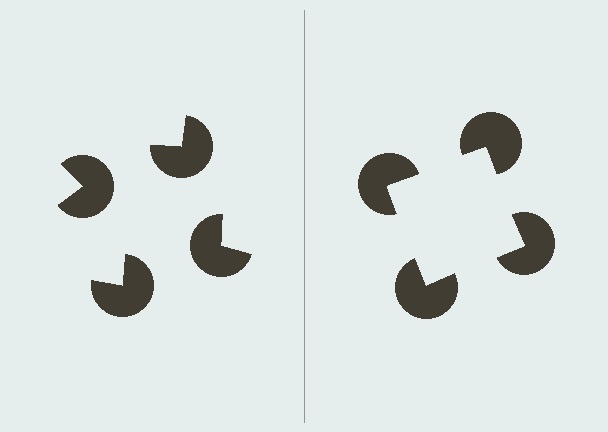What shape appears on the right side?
An illusory square.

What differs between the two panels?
The pac-man discs are positioned identically on both sides; only the wedge orientations differ. On the right they align to a square; on the left they are misaligned.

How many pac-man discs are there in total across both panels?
8 — 4 on each side.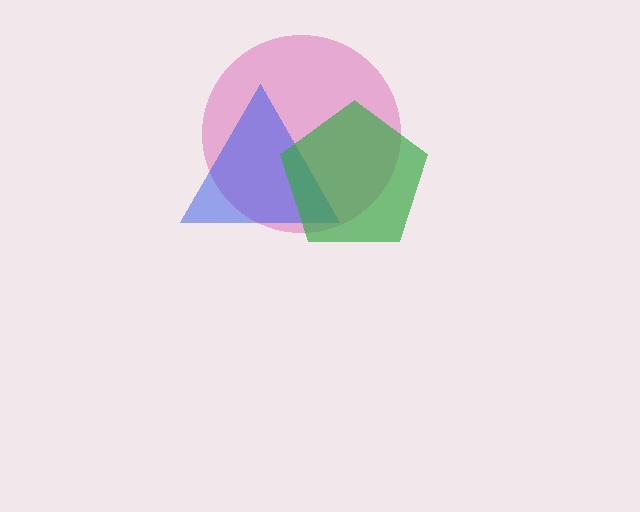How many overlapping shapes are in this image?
There are 3 overlapping shapes in the image.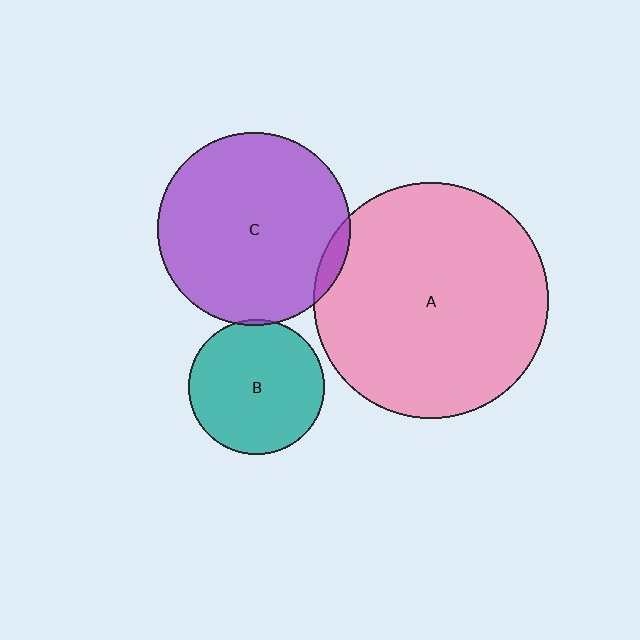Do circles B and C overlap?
Yes.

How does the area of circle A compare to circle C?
Approximately 1.5 times.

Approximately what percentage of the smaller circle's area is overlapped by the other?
Approximately 5%.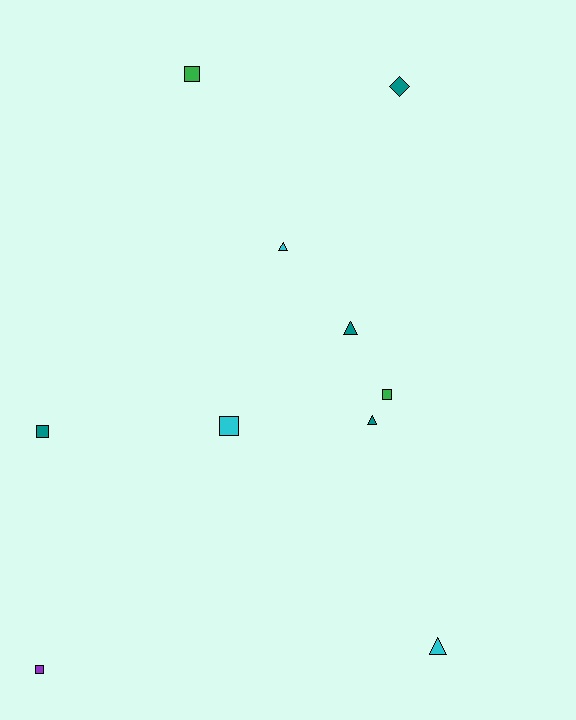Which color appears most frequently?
Teal, with 4 objects.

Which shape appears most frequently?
Square, with 5 objects.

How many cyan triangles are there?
There are 2 cyan triangles.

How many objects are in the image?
There are 10 objects.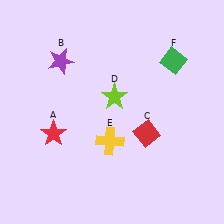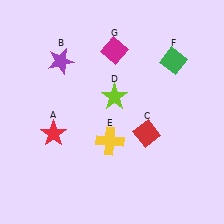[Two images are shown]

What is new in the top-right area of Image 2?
A magenta diamond (G) was added in the top-right area of Image 2.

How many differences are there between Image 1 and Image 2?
There is 1 difference between the two images.